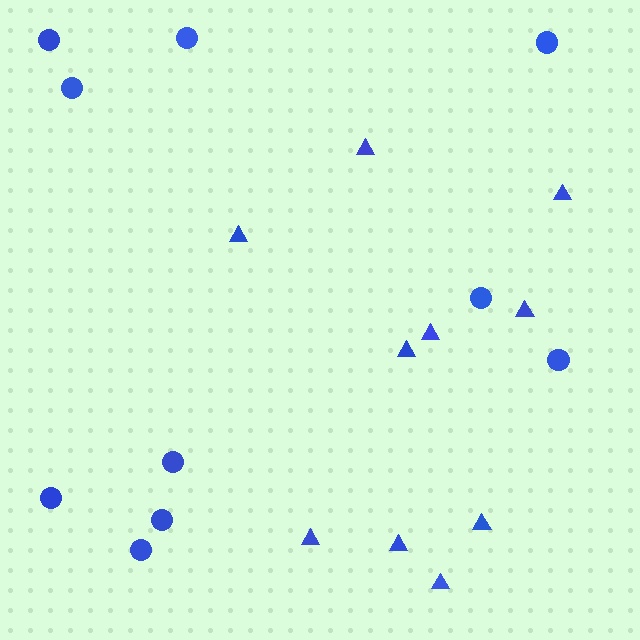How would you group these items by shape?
There are 2 groups: one group of circles (10) and one group of triangles (10).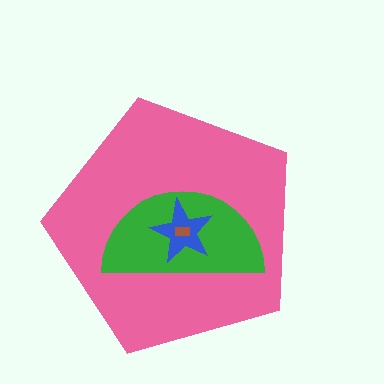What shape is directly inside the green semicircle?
The blue star.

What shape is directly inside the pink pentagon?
The green semicircle.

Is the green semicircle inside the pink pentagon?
Yes.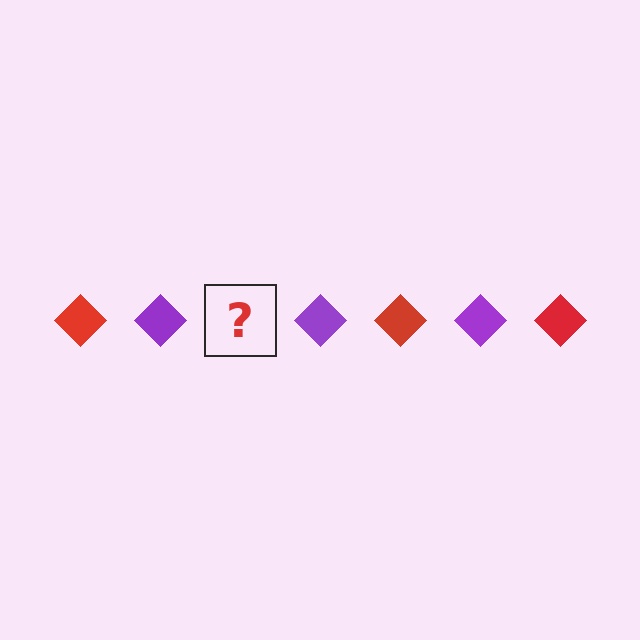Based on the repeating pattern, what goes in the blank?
The blank should be a red diamond.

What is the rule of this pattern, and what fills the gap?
The rule is that the pattern cycles through red, purple diamonds. The gap should be filled with a red diamond.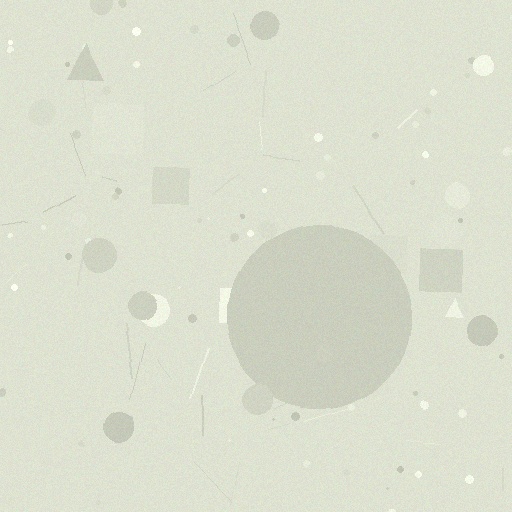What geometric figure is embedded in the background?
A circle is embedded in the background.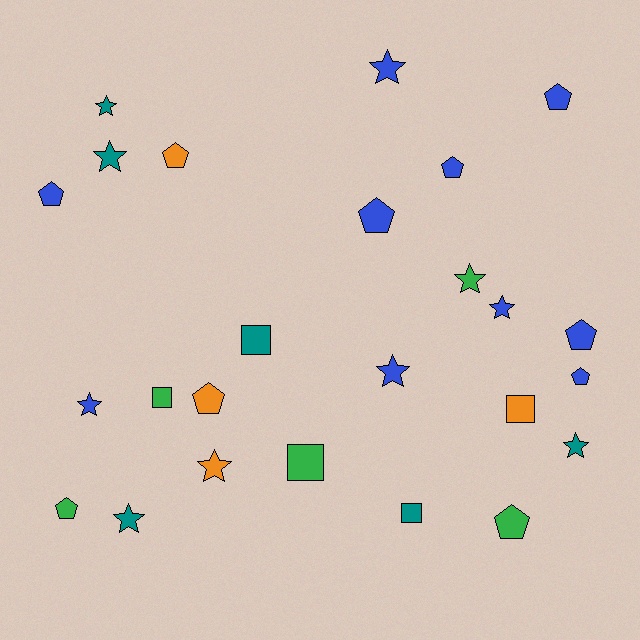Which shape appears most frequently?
Star, with 10 objects.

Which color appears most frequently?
Blue, with 10 objects.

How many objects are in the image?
There are 25 objects.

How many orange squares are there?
There is 1 orange square.